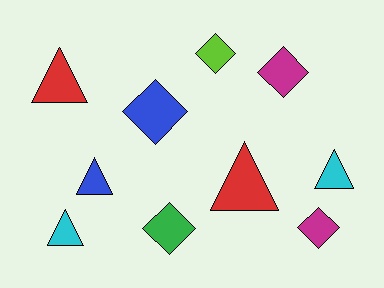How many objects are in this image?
There are 10 objects.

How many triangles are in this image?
There are 5 triangles.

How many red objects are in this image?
There are 2 red objects.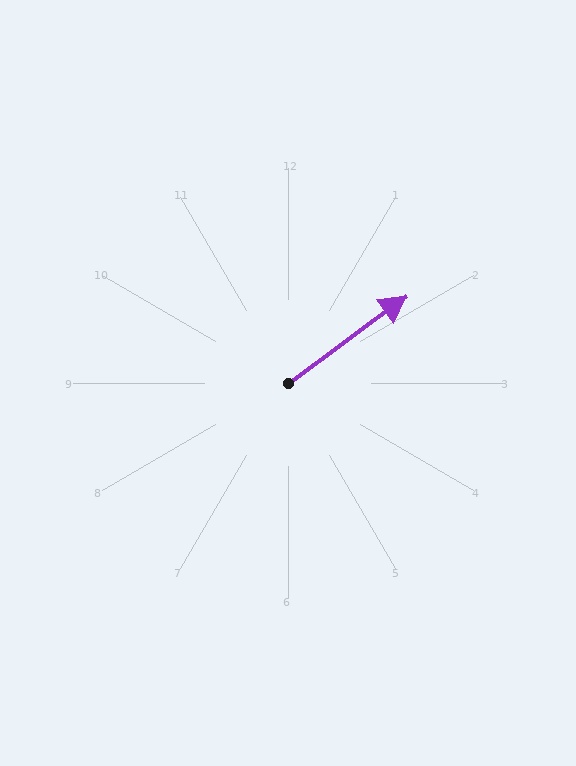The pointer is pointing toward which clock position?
Roughly 2 o'clock.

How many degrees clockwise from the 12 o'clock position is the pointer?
Approximately 54 degrees.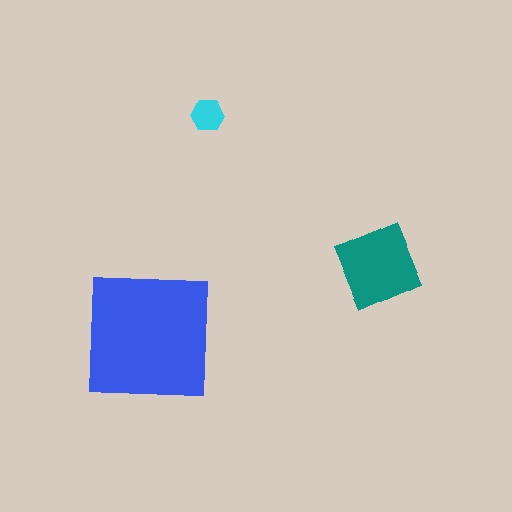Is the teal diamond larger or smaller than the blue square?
Smaller.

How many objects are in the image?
There are 3 objects in the image.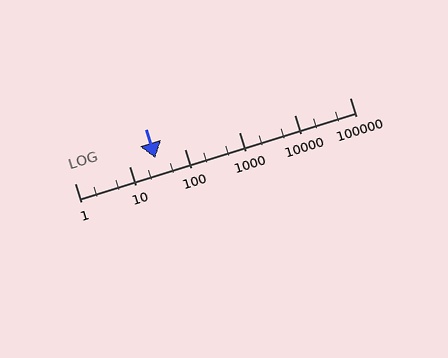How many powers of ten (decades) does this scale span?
The scale spans 5 decades, from 1 to 100000.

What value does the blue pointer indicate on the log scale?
The pointer indicates approximately 29.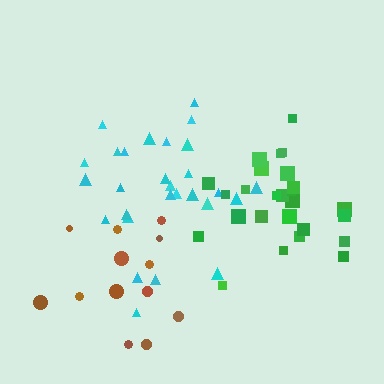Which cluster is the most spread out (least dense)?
Brown.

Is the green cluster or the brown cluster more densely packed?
Green.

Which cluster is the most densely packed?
Green.